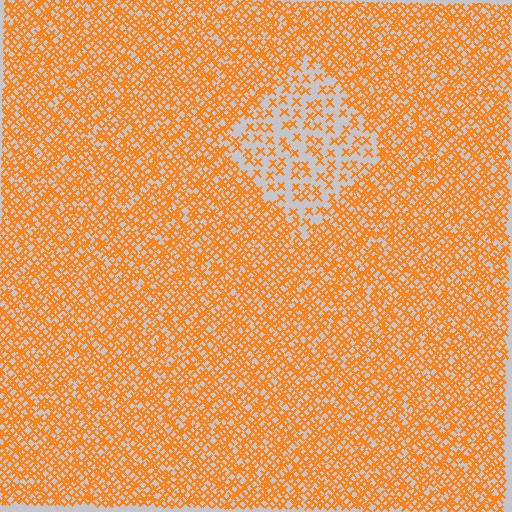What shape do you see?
I see a diamond.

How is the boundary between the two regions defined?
The boundary is defined by a change in element density (approximately 2.4x ratio). All elements are the same color, size, and shape.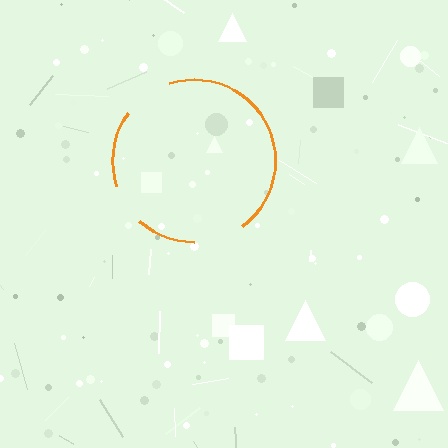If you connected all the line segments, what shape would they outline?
They would outline a circle.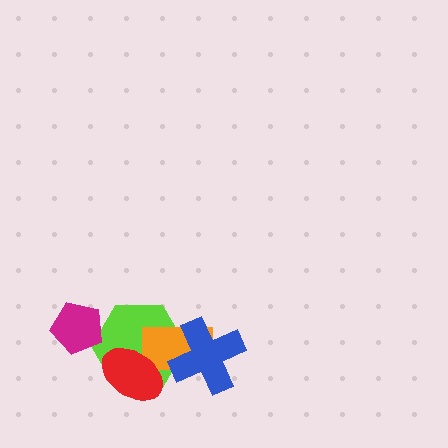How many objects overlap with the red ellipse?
2 objects overlap with the red ellipse.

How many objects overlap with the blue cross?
2 objects overlap with the blue cross.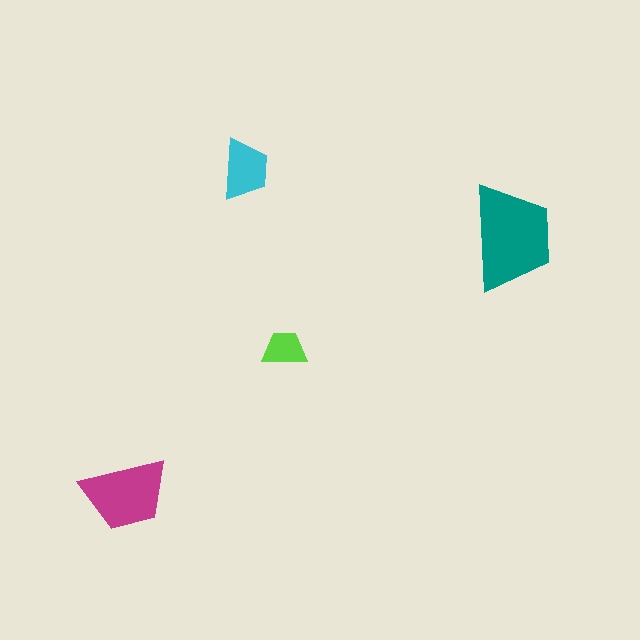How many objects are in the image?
There are 4 objects in the image.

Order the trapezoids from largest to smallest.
the teal one, the magenta one, the cyan one, the lime one.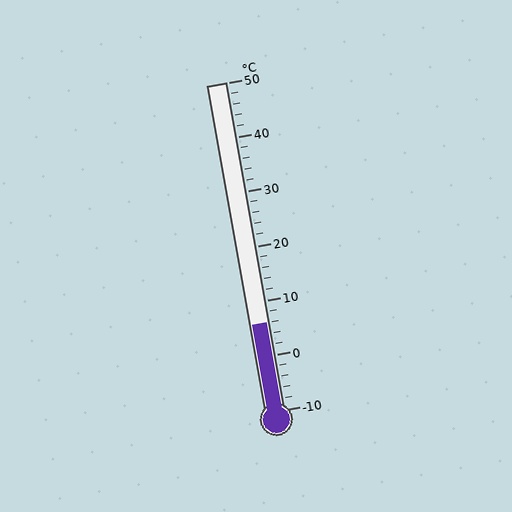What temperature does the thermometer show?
The thermometer shows approximately 6°C.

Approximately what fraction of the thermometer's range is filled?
The thermometer is filled to approximately 25% of its range.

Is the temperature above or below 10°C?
The temperature is below 10°C.